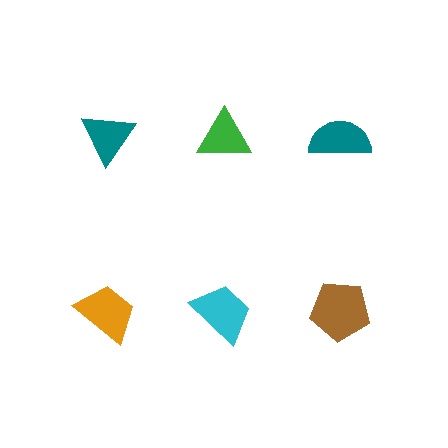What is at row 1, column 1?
A teal triangle.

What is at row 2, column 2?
A cyan trapezoid.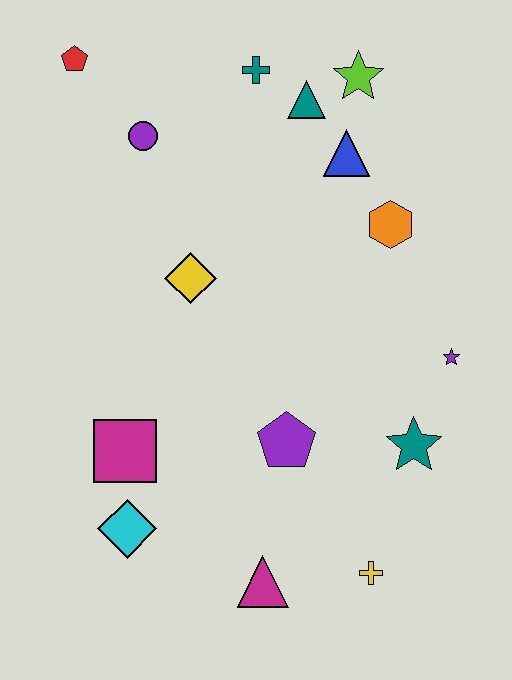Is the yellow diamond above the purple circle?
No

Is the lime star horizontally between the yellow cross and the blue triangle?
Yes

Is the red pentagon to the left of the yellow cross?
Yes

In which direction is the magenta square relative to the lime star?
The magenta square is below the lime star.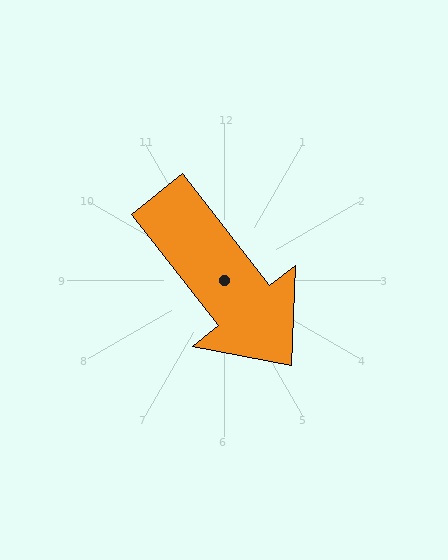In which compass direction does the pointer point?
Southeast.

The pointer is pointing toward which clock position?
Roughly 5 o'clock.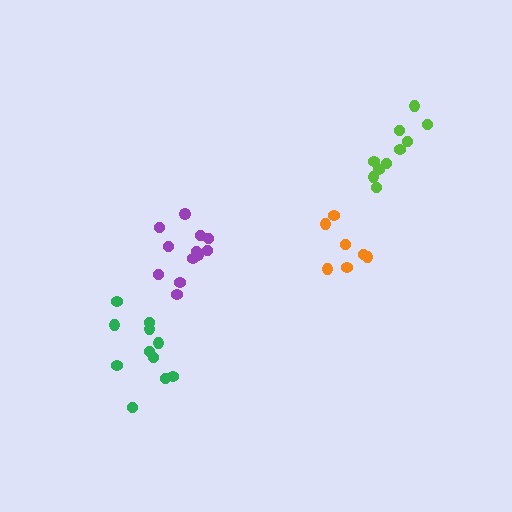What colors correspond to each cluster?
The clusters are colored: orange, green, purple, lime.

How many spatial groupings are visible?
There are 4 spatial groupings.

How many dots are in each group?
Group 1: 7 dots, Group 2: 11 dots, Group 3: 12 dots, Group 4: 10 dots (40 total).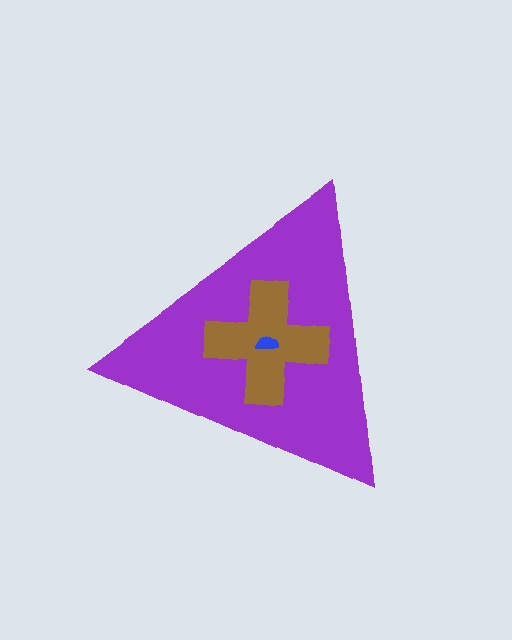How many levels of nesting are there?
3.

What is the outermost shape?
The purple triangle.